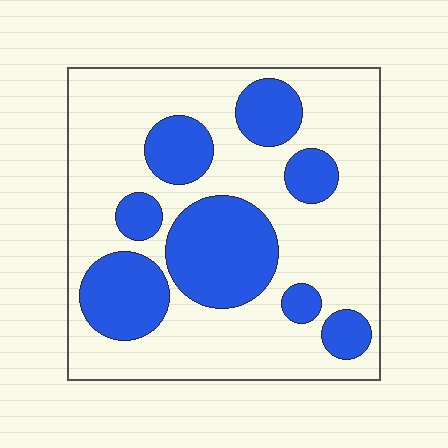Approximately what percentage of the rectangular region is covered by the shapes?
Approximately 30%.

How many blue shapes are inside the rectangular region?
8.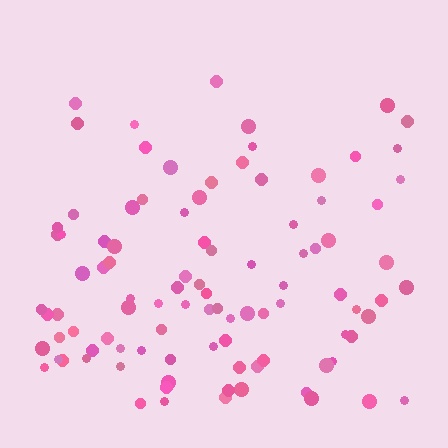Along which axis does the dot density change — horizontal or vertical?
Vertical.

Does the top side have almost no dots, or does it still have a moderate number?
Still a moderate number, just noticeably fewer than the bottom.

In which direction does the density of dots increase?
From top to bottom, with the bottom side densest.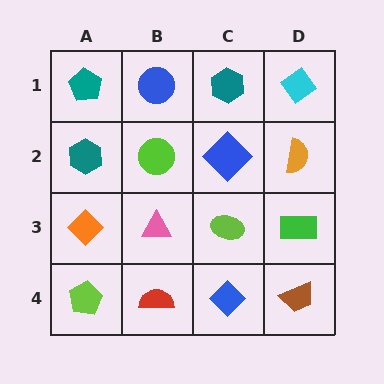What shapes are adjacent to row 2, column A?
A teal pentagon (row 1, column A), an orange diamond (row 3, column A), a lime circle (row 2, column B).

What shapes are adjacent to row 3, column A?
A teal hexagon (row 2, column A), a lime pentagon (row 4, column A), a pink triangle (row 3, column B).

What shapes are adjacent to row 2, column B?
A blue circle (row 1, column B), a pink triangle (row 3, column B), a teal hexagon (row 2, column A), a blue diamond (row 2, column C).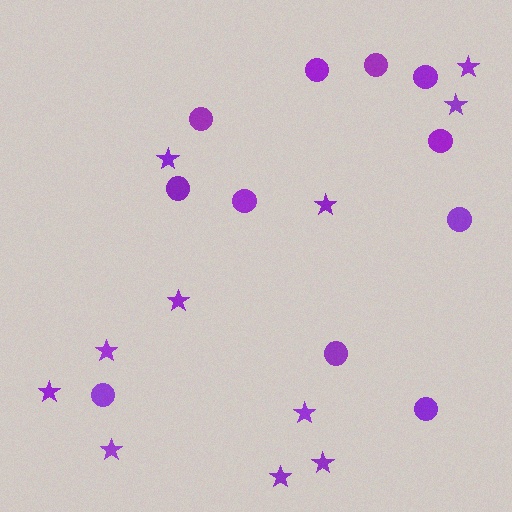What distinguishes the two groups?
There are 2 groups: one group of stars (11) and one group of circles (11).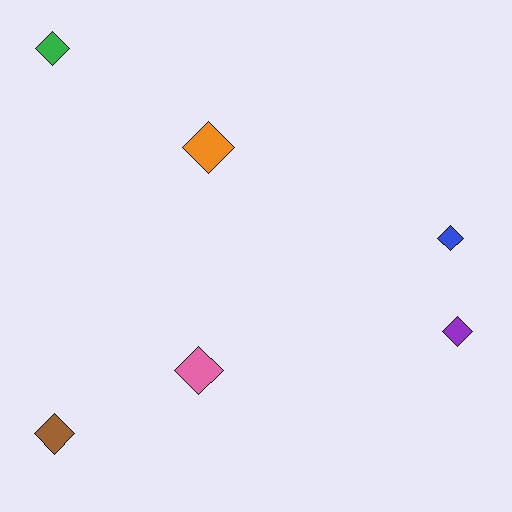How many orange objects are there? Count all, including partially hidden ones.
There is 1 orange object.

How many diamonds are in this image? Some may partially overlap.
There are 6 diamonds.